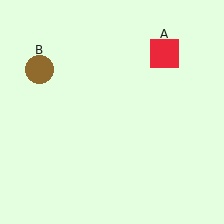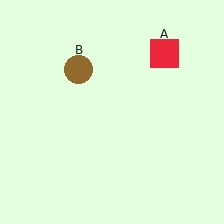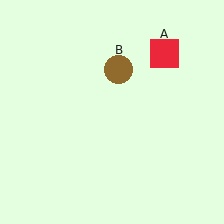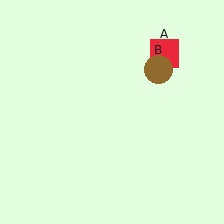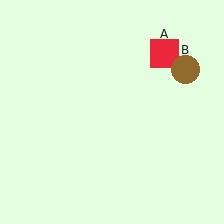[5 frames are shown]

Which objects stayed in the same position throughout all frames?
Red square (object A) remained stationary.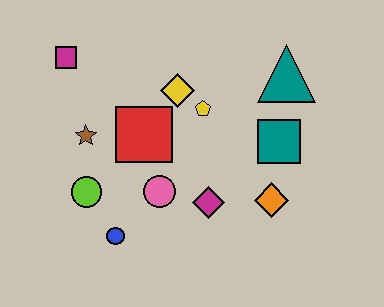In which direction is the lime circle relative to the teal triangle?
The lime circle is to the left of the teal triangle.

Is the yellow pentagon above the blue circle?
Yes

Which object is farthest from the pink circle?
The teal triangle is farthest from the pink circle.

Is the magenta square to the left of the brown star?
Yes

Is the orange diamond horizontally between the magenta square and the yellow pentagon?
No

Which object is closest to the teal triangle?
The teal square is closest to the teal triangle.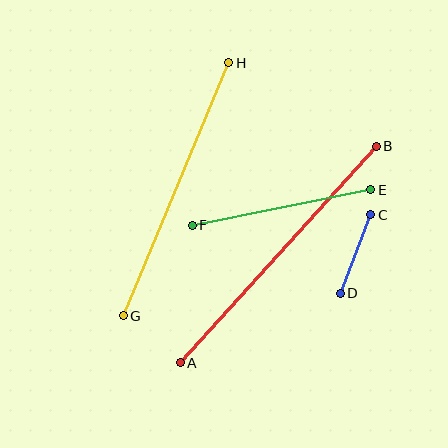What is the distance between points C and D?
The distance is approximately 84 pixels.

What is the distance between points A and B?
The distance is approximately 292 pixels.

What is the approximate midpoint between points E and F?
The midpoint is at approximately (282, 207) pixels.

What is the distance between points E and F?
The distance is approximately 182 pixels.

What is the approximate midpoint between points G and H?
The midpoint is at approximately (176, 189) pixels.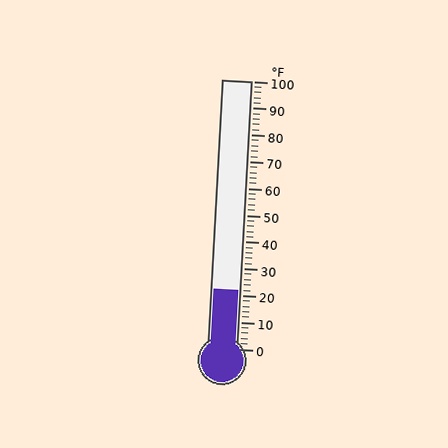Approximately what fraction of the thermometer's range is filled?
The thermometer is filled to approximately 20% of its range.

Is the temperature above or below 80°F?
The temperature is below 80°F.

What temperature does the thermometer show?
The thermometer shows approximately 22°F.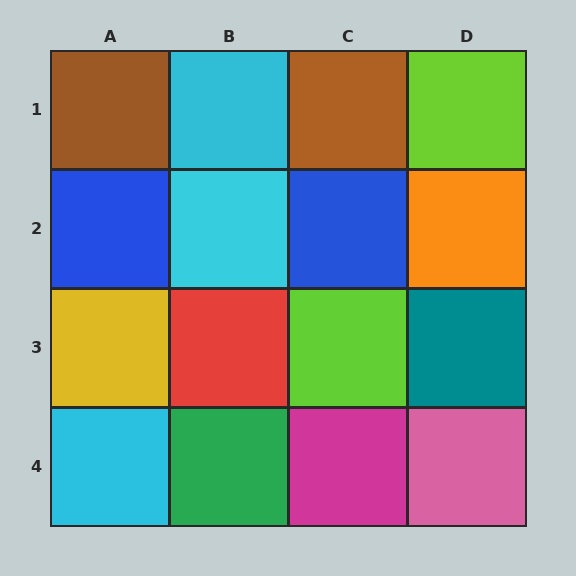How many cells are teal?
1 cell is teal.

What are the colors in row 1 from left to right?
Brown, cyan, brown, lime.